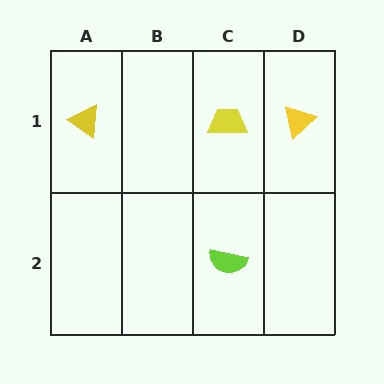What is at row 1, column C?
A yellow trapezoid.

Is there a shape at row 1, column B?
No, that cell is empty.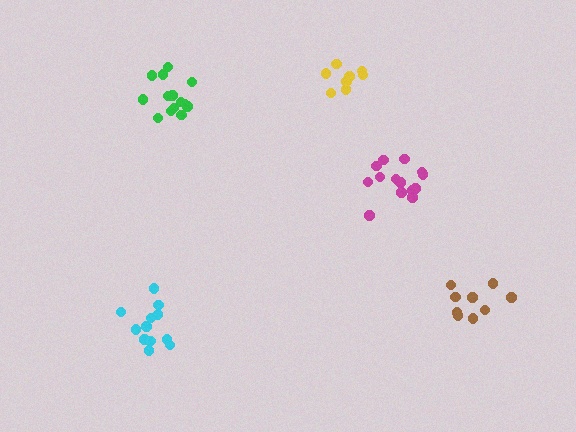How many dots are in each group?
Group 1: 12 dots, Group 2: 8 dots, Group 3: 14 dots, Group 4: 9 dots, Group 5: 14 dots (57 total).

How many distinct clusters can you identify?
There are 5 distinct clusters.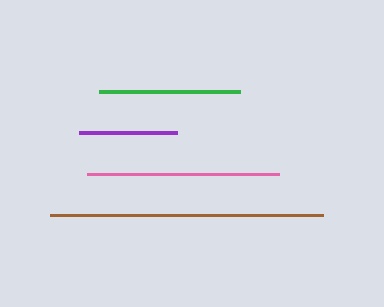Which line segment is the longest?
The brown line is the longest at approximately 272 pixels.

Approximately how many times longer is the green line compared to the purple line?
The green line is approximately 1.5 times the length of the purple line.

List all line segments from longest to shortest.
From longest to shortest: brown, pink, green, purple.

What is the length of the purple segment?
The purple segment is approximately 97 pixels long.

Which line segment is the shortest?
The purple line is the shortest at approximately 97 pixels.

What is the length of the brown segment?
The brown segment is approximately 272 pixels long.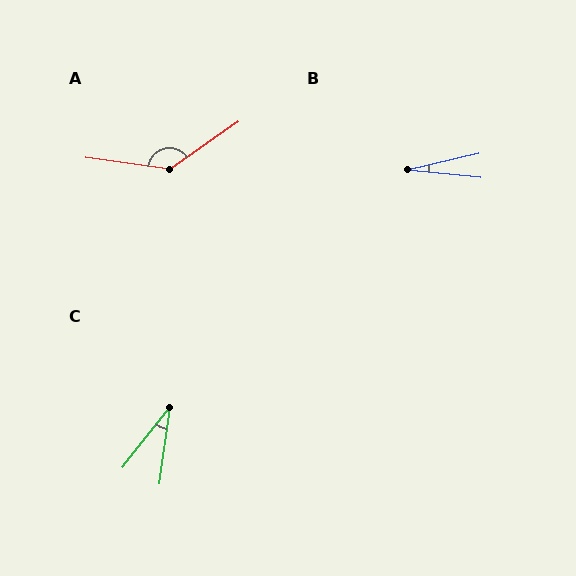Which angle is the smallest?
B, at approximately 18 degrees.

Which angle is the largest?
A, at approximately 137 degrees.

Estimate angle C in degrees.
Approximately 31 degrees.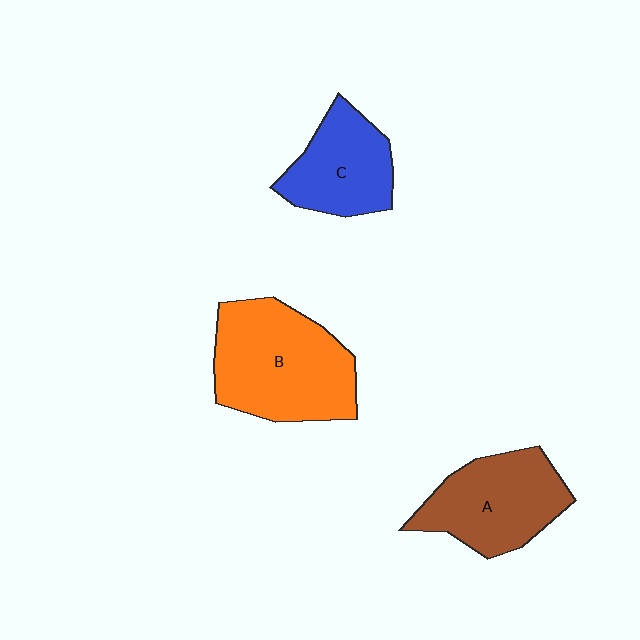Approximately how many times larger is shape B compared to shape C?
Approximately 1.6 times.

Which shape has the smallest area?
Shape C (blue).